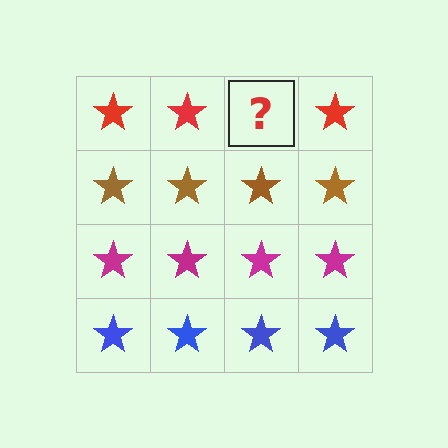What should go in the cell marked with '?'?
The missing cell should contain a red star.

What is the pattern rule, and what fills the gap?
The rule is that each row has a consistent color. The gap should be filled with a red star.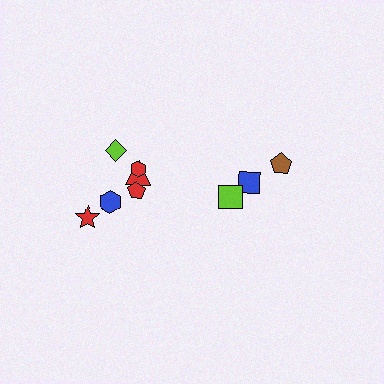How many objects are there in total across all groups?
There are 9 objects.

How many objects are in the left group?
There are 6 objects.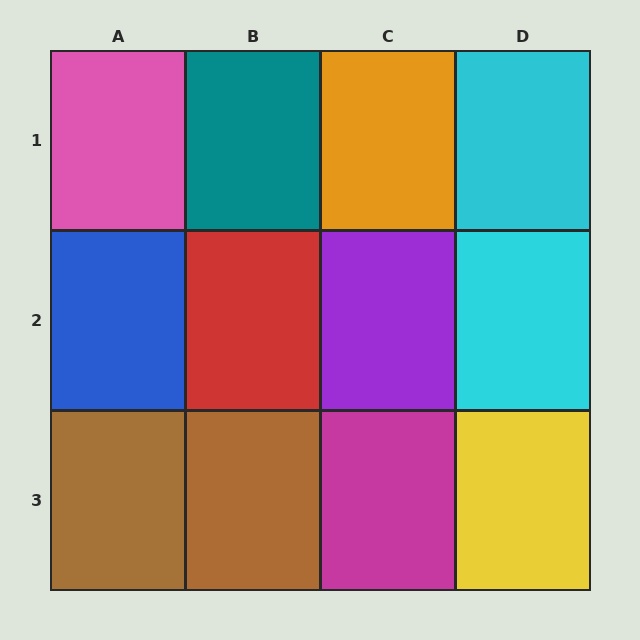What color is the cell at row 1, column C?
Orange.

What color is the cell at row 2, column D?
Cyan.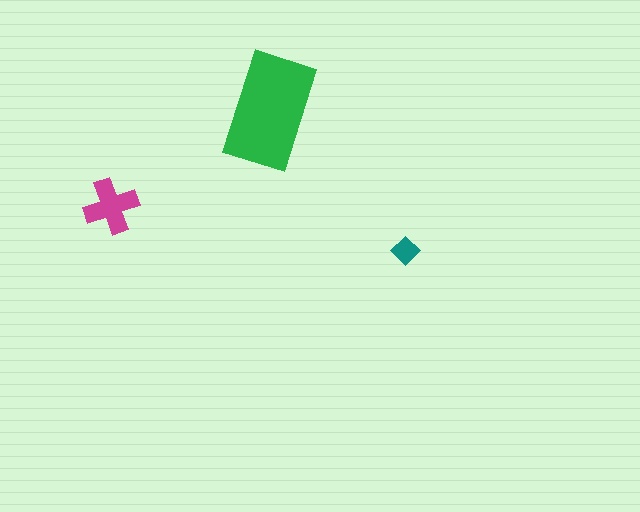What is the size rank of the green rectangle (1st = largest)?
1st.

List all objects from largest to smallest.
The green rectangle, the magenta cross, the teal diamond.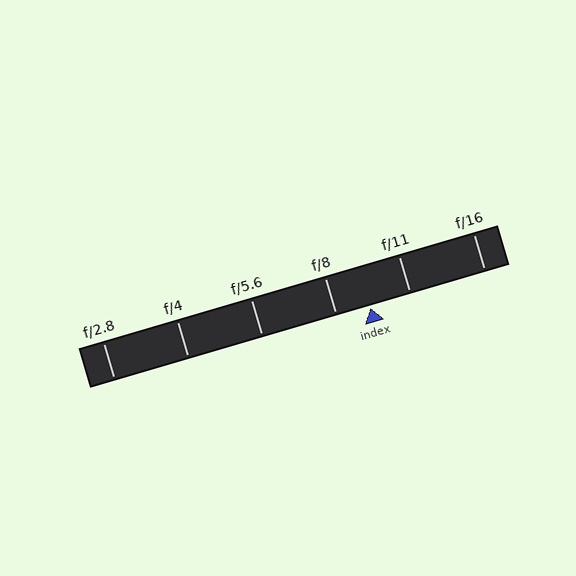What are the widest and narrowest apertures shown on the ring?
The widest aperture shown is f/2.8 and the narrowest is f/16.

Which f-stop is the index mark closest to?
The index mark is closest to f/8.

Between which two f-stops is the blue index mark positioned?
The index mark is between f/8 and f/11.